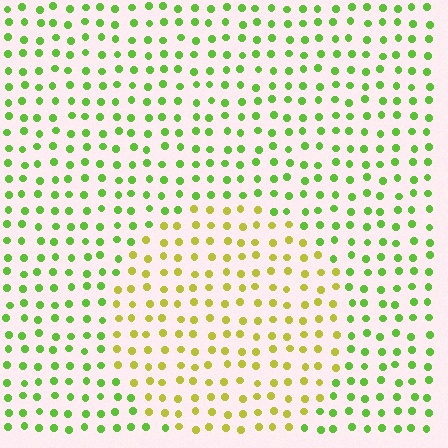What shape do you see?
I see a circle.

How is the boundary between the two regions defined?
The boundary is defined purely by a slight shift in hue (about 40 degrees). Spacing, size, and orientation are identical on both sides.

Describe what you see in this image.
The image is filled with small lime elements in a uniform arrangement. A circle-shaped region is visible where the elements are tinted to a slightly different hue, forming a subtle color boundary.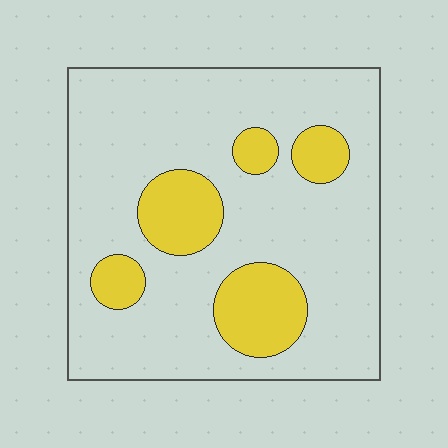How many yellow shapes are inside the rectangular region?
5.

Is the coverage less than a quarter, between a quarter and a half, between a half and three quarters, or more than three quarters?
Less than a quarter.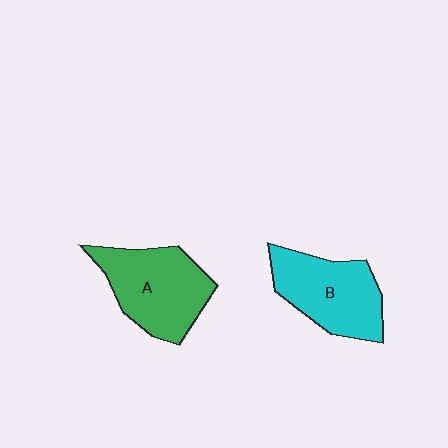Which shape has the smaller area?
Shape B (cyan).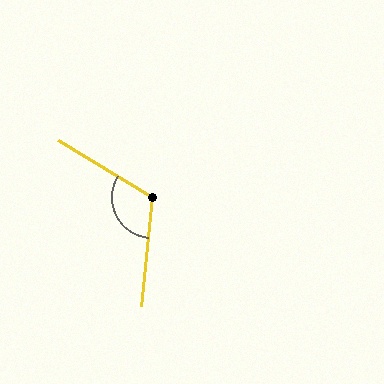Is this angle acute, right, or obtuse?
It is obtuse.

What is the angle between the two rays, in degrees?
Approximately 116 degrees.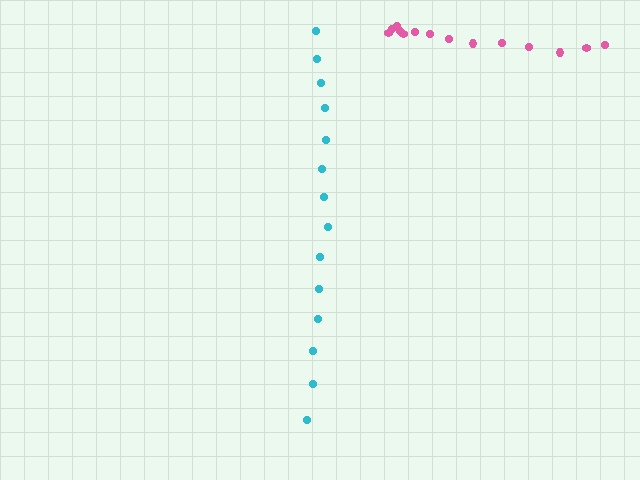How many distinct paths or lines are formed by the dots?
There are 2 distinct paths.